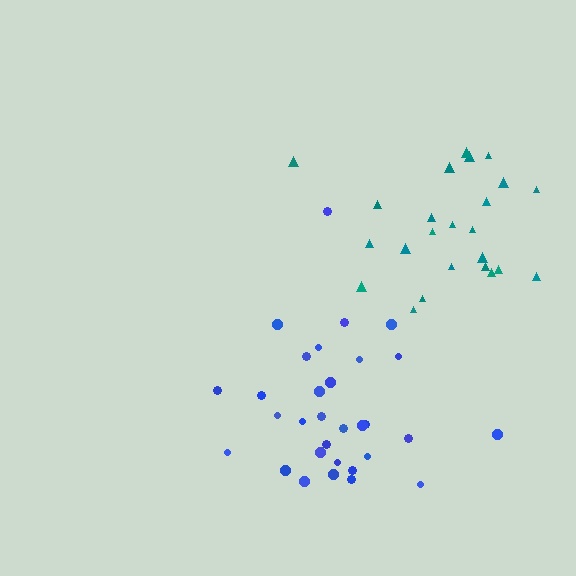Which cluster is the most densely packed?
Blue.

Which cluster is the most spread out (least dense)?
Teal.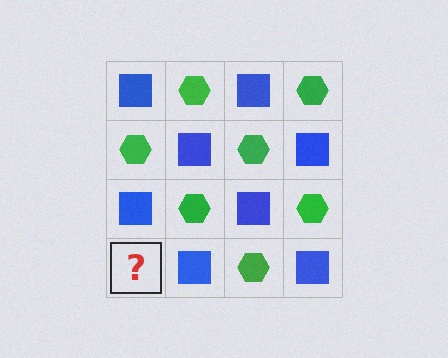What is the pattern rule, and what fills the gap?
The rule is that it alternates blue square and green hexagon in a checkerboard pattern. The gap should be filled with a green hexagon.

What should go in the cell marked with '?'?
The missing cell should contain a green hexagon.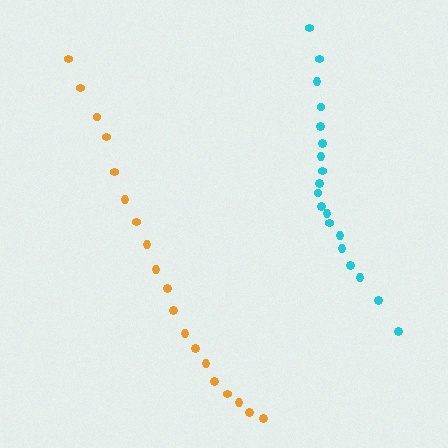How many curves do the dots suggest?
There are 2 distinct paths.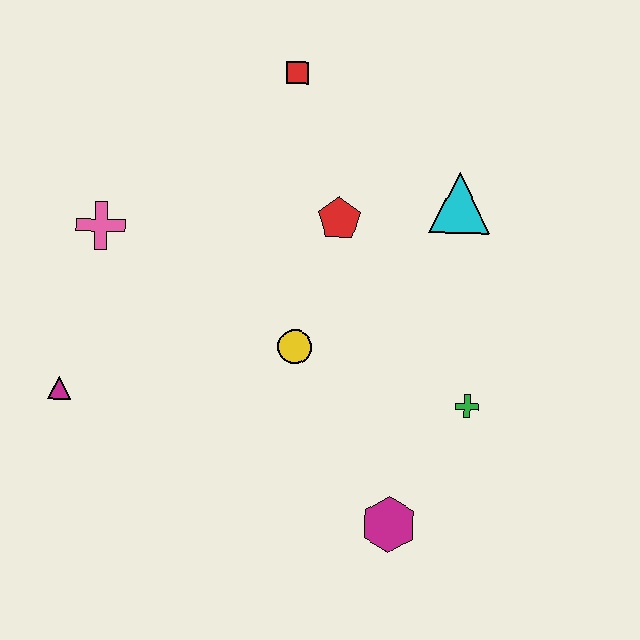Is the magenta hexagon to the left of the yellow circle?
No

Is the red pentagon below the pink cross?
No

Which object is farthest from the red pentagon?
The magenta triangle is farthest from the red pentagon.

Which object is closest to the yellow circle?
The red pentagon is closest to the yellow circle.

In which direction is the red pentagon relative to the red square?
The red pentagon is below the red square.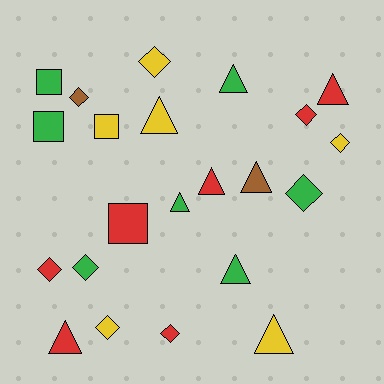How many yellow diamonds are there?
There are 3 yellow diamonds.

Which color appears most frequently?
Red, with 7 objects.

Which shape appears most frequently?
Triangle, with 9 objects.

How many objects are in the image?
There are 22 objects.